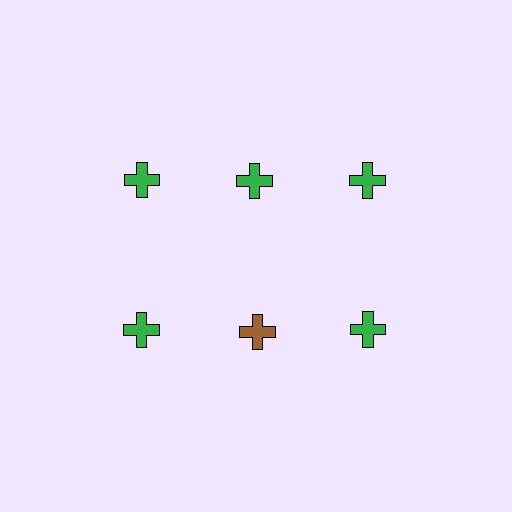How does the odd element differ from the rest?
It has a different color: brown instead of green.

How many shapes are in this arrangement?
There are 6 shapes arranged in a grid pattern.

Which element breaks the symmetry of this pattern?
The brown cross in the second row, second from left column breaks the symmetry. All other shapes are green crosses.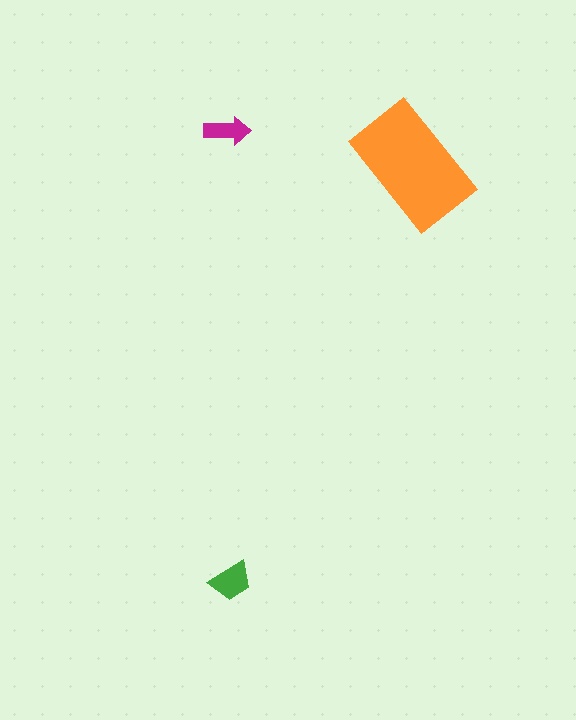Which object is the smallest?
The magenta arrow.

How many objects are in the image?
There are 3 objects in the image.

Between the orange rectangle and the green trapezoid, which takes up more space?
The orange rectangle.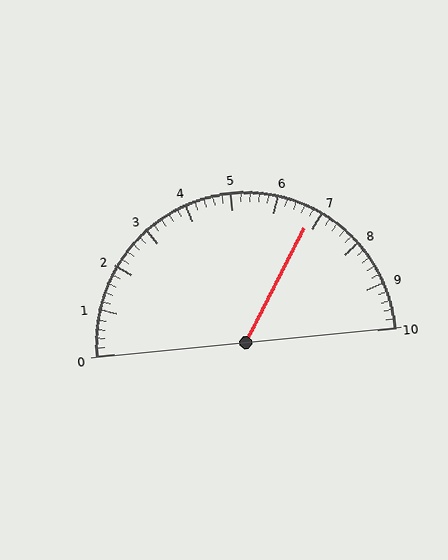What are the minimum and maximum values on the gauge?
The gauge ranges from 0 to 10.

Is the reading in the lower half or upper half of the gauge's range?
The reading is in the upper half of the range (0 to 10).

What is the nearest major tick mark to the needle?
The nearest major tick mark is 7.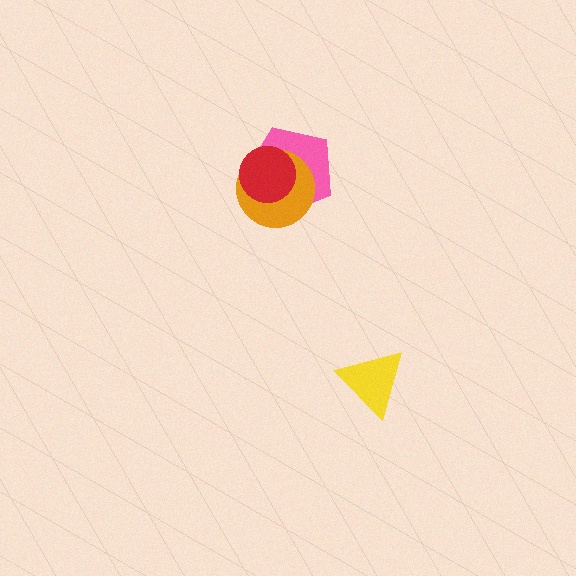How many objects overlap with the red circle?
2 objects overlap with the red circle.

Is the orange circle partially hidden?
Yes, it is partially covered by another shape.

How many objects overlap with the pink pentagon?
2 objects overlap with the pink pentagon.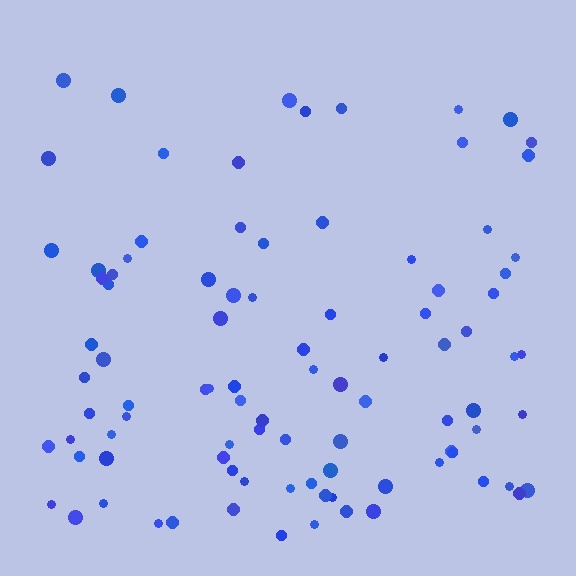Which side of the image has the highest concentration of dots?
The bottom.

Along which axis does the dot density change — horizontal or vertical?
Vertical.